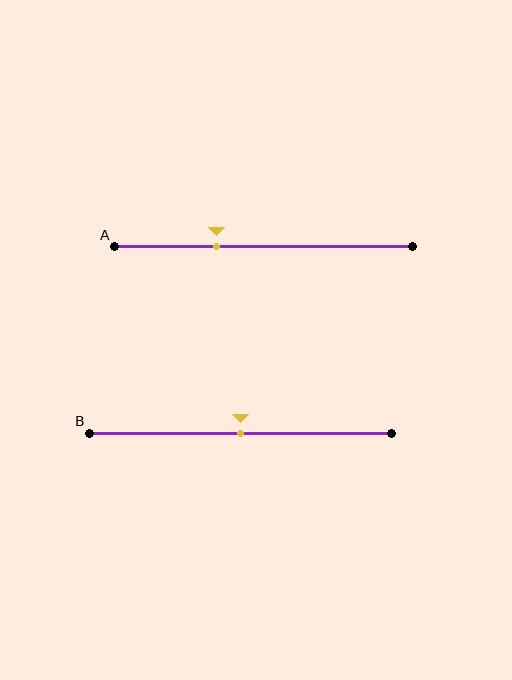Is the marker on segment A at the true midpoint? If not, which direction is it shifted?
No, the marker on segment A is shifted to the left by about 16% of the segment length.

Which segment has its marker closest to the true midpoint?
Segment B has its marker closest to the true midpoint.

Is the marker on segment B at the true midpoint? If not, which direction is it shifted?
Yes, the marker on segment B is at the true midpoint.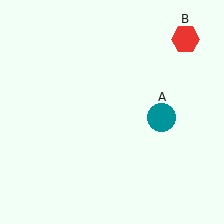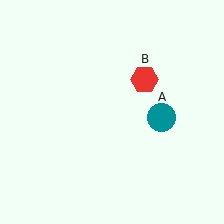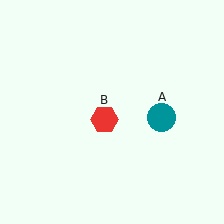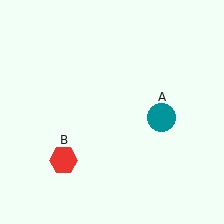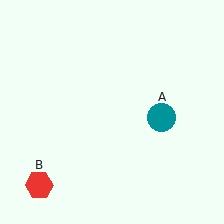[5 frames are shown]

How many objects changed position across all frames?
1 object changed position: red hexagon (object B).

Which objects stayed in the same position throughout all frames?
Teal circle (object A) remained stationary.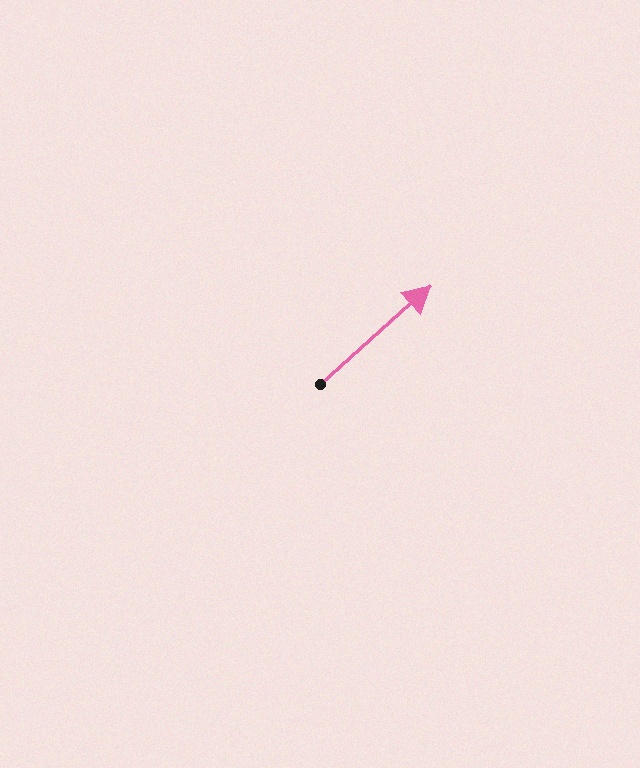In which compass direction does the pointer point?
Northeast.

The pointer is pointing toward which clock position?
Roughly 2 o'clock.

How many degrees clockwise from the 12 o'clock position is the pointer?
Approximately 48 degrees.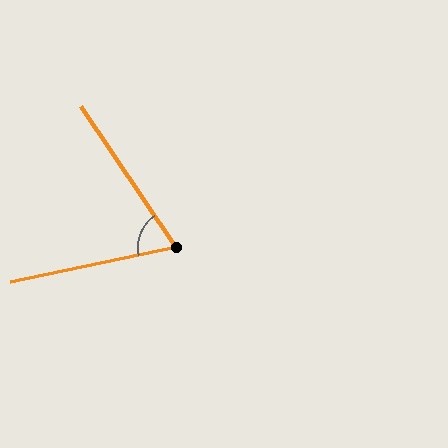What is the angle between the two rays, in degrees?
Approximately 68 degrees.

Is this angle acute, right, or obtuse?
It is acute.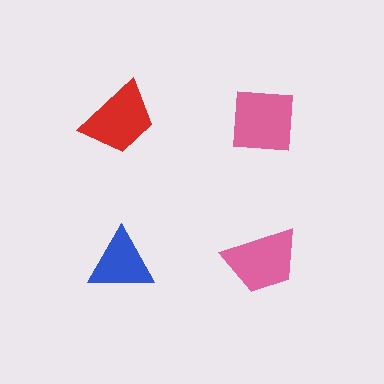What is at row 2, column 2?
A pink trapezoid.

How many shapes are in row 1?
2 shapes.